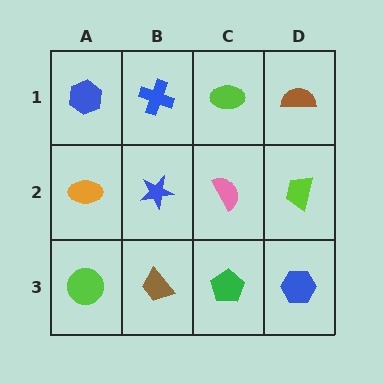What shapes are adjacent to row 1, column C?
A pink semicircle (row 2, column C), a blue cross (row 1, column B), a brown semicircle (row 1, column D).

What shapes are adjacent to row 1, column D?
A lime trapezoid (row 2, column D), a lime ellipse (row 1, column C).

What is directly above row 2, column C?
A lime ellipse.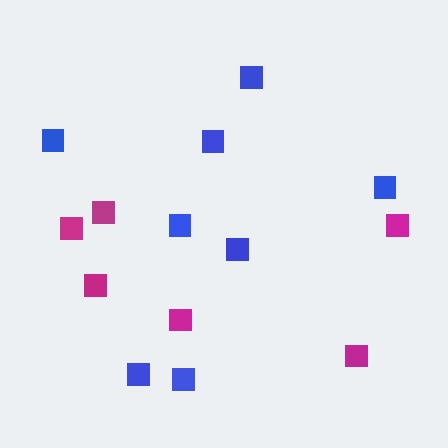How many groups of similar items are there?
There are 2 groups: one group of blue squares (8) and one group of magenta squares (6).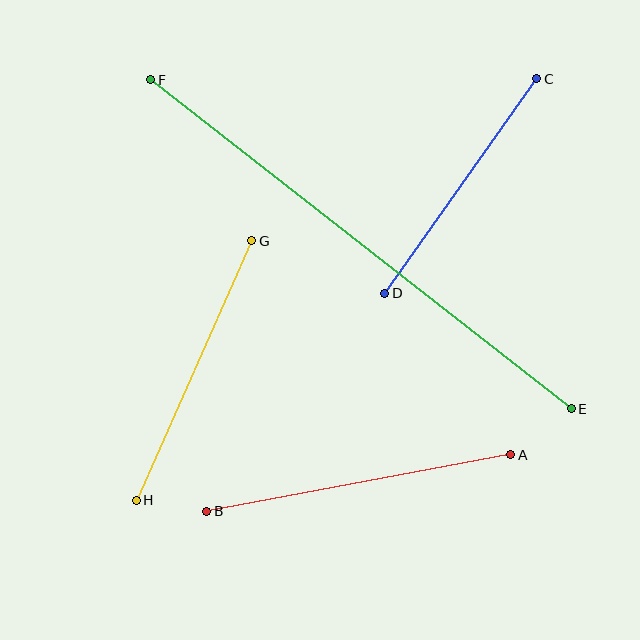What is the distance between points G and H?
The distance is approximately 284 pixels.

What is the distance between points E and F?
The distance is approximately 534 pixels.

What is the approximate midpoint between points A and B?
The midpoint is at approximately (359, 483) pixels.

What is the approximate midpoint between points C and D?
The midpoint is at approximately (461, 186) pixels.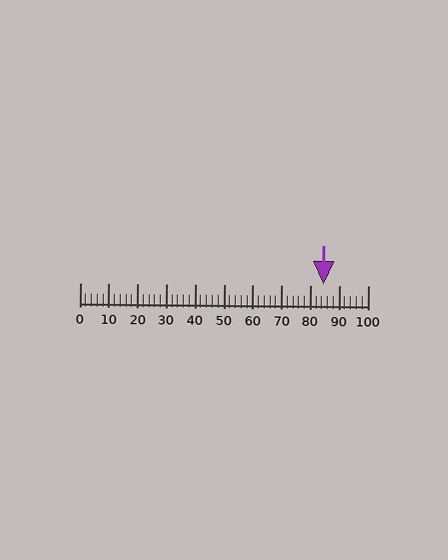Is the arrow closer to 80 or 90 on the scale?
The arrow is closer to 80.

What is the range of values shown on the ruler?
The ruler shows values from 0 to 100.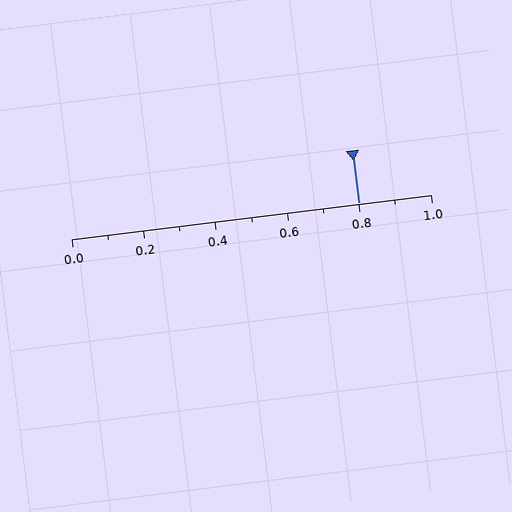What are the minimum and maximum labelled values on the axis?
The axis runs from 0.0 to 1.0.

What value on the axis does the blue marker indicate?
The marker indicates approximately 0.8.